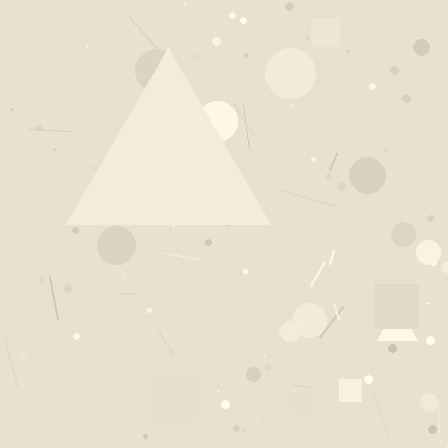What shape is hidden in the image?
A triangle is hidden in the image.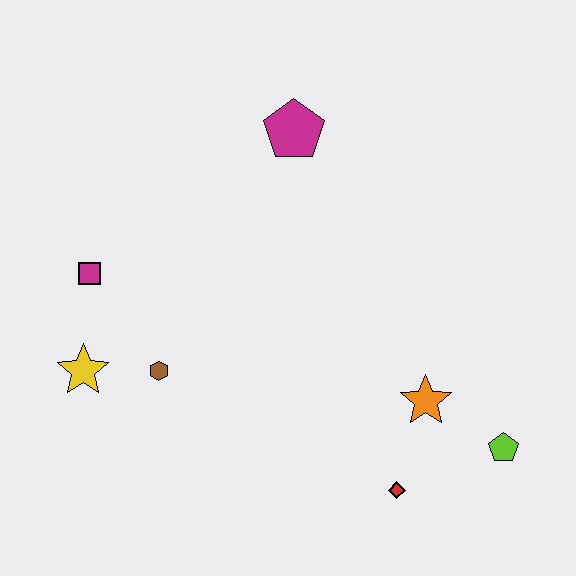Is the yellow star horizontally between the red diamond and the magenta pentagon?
No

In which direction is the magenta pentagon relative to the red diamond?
The magenta pentagon is above the red diamond.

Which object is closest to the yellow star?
The brown hexagon is closest to the yellow star.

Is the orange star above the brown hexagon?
No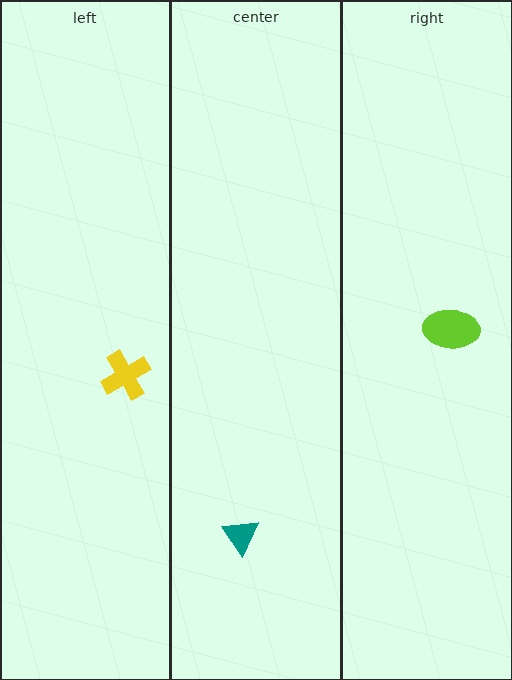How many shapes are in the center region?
1.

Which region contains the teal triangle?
The center region.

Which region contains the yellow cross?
The left region.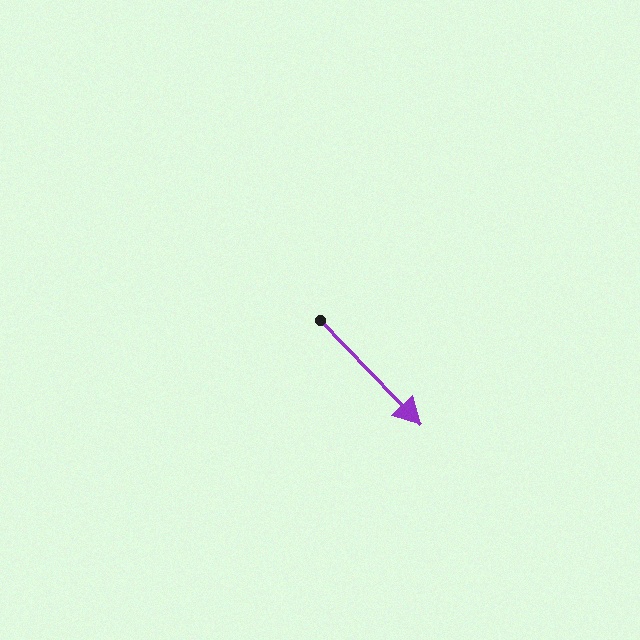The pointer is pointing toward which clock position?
Roughly 5 o'clock.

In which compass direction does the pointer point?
Southeast.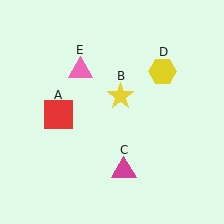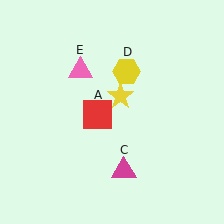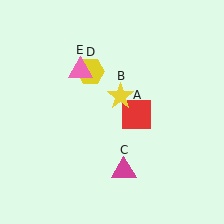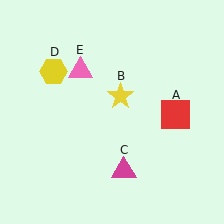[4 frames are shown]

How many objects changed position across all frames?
2 objects changed position: red square (object A), yellow hexagon (object D).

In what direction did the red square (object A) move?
The red square (object A) moved right.